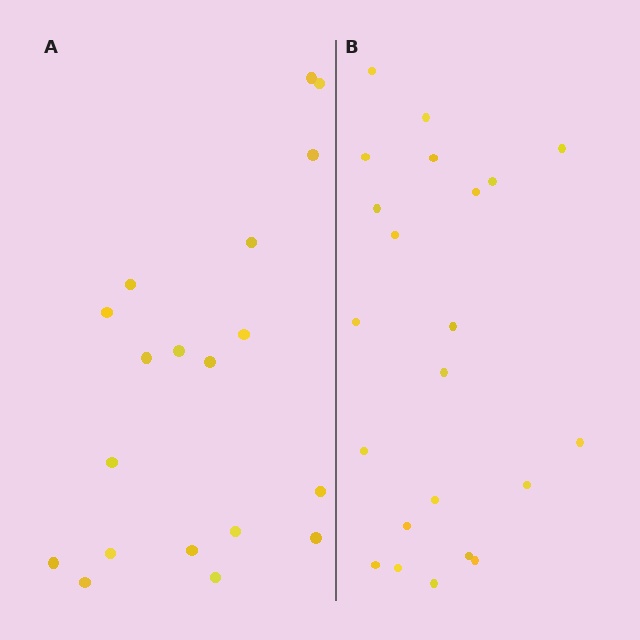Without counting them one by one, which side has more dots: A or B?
Region B (the right region) has more dots.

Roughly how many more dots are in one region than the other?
Region B has just a few more — roughly 2 or 3 more dots than region A.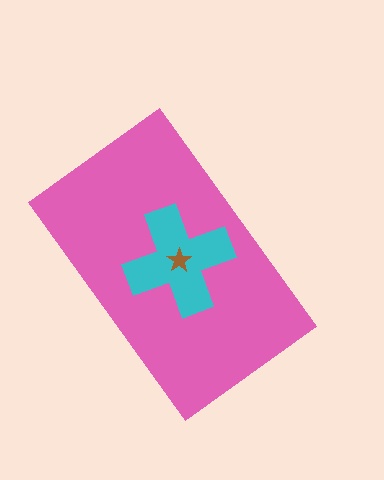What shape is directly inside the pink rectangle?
The cyan cross.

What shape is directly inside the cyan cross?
The brown star.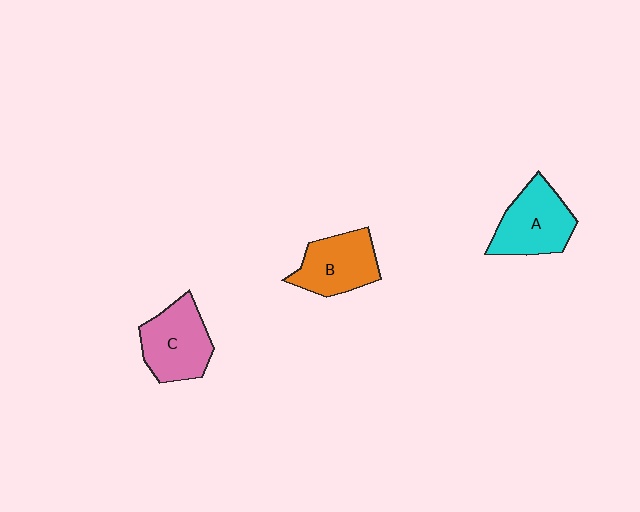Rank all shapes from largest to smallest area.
From largest to smallest: C (pink), A (cyan), B (orange).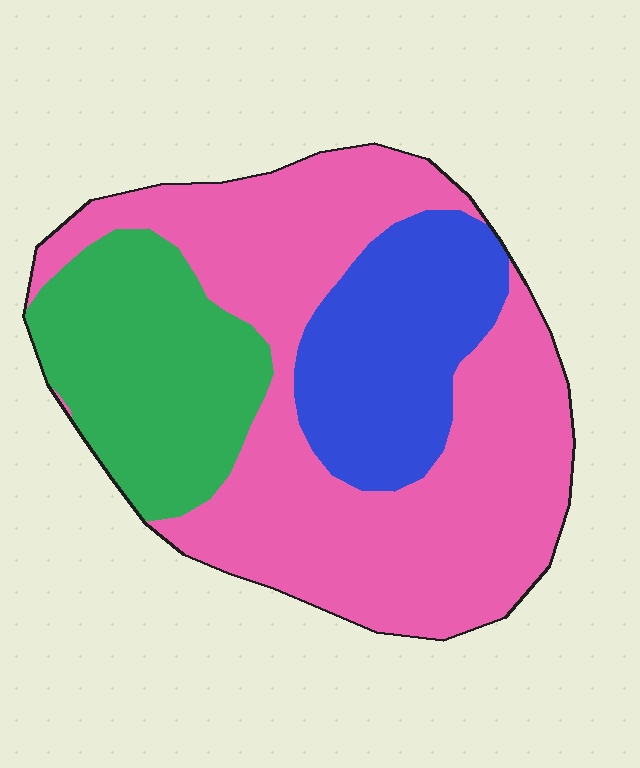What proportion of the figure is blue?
Blue takes up about one fifth (1/5) of the figure.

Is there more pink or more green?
Pink.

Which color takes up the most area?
Pink, at roughly 55%.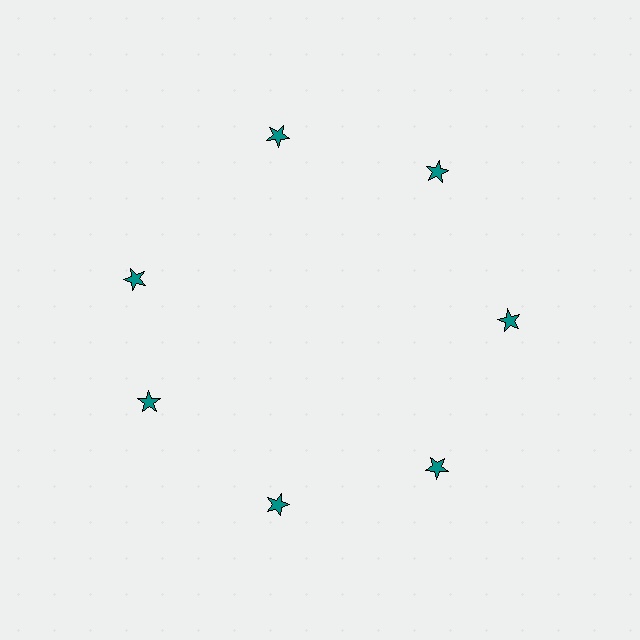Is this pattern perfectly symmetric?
No. The 7 teal stars are arranged in a ring, but one element near the 10 o'clock position is rotated out of alignment along the ring, breaking the 7-fold rotational symmetry.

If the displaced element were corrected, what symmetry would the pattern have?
It would have 7-fold rotational symmetry — the pattern would map onto itself every 51 degrees.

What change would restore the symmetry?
The symmetry would be restored by rotating it back into even spacing with its neighbors so that all 7 stars sit at equal angles and equal distance from the center.